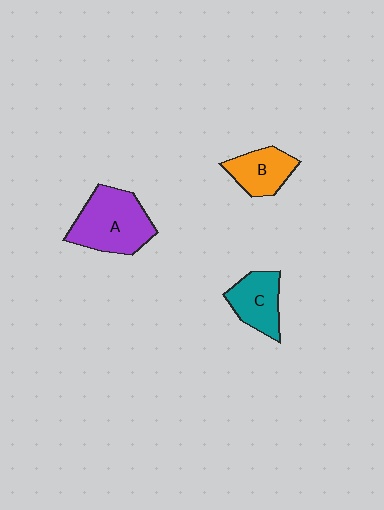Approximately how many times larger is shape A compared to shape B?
Approximately 1.7 times.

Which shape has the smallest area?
Shape B (orange).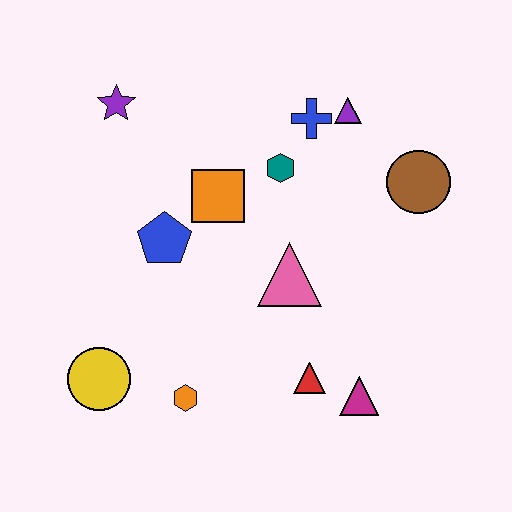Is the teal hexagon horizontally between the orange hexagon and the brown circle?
Yes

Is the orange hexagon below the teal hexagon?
Yes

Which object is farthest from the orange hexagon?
The purple triangle is farthest from the orange hexagon.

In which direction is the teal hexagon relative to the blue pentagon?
The teal hexagon is to the right of the blue pentagon.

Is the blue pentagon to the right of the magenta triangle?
No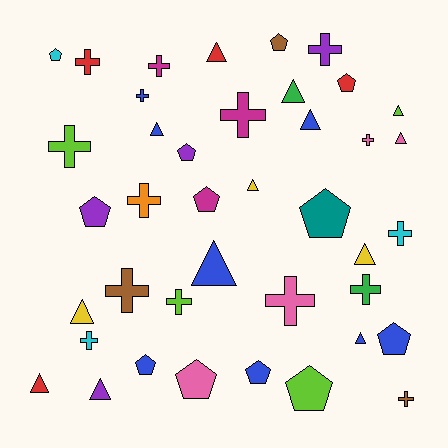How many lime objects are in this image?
There are 4 lime objects.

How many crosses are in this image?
There are 15 crosses.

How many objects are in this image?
There are 40 objects.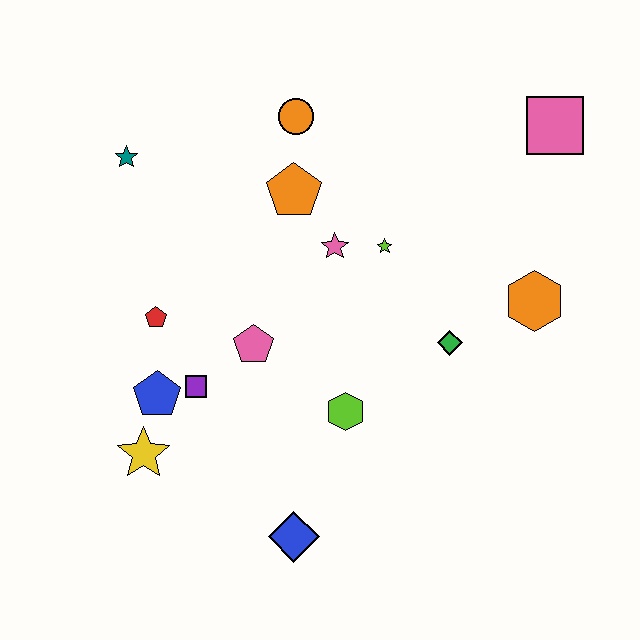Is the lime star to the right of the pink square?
No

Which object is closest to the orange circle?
The orange pentagon is closest to the orange circle.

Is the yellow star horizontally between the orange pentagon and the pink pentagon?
No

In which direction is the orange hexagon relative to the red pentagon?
The orange hexagon is to the right of the red pentagon.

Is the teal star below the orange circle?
Yes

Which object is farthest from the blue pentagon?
The pink square is farthest from the blue pentagon.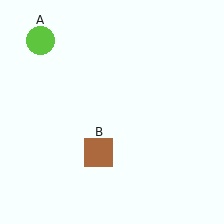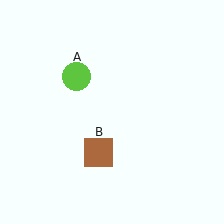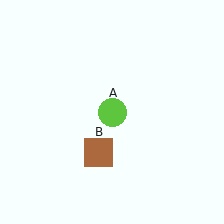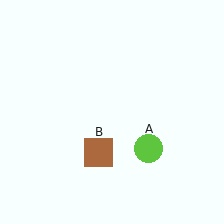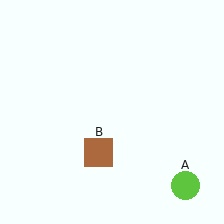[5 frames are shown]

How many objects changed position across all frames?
1 object changed position: lime circle (object A).